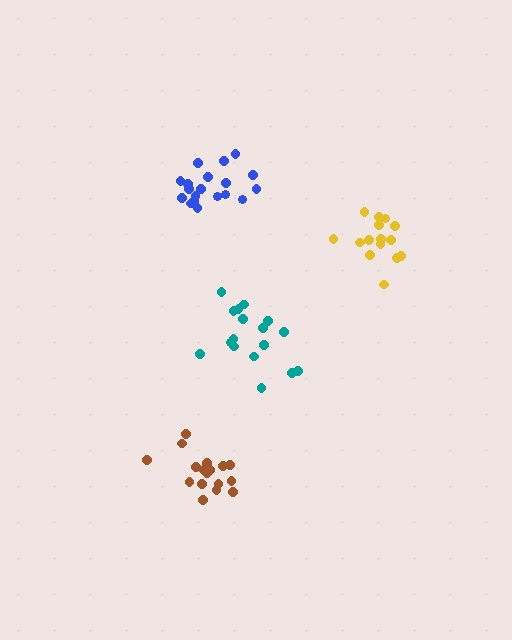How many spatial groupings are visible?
There are 4 spatial groupings.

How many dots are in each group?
Group 1: 19 dots, Group 2: 17 dots, Group 3: 15 dots, Group 4: 17 dots (68 total).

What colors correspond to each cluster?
The clusters are colored: blue, brown, yellow, teal.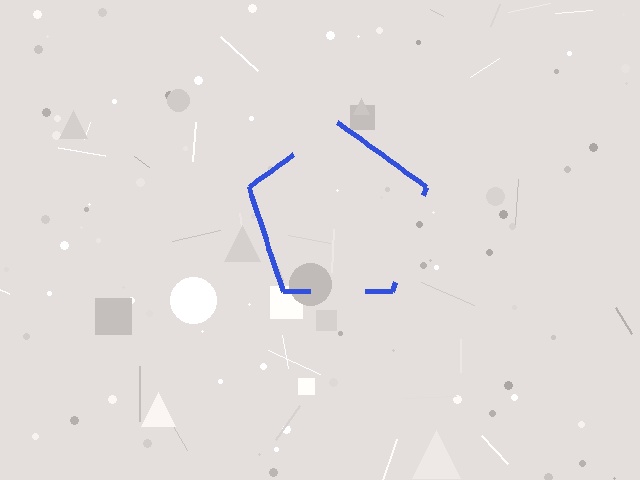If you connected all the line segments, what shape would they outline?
They would outline a pentagon.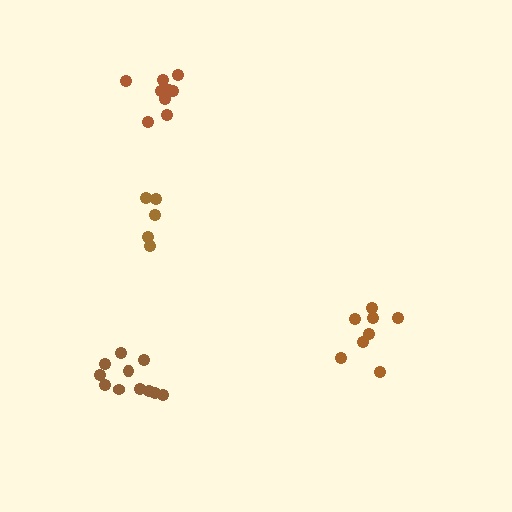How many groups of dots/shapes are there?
There are 4 groups.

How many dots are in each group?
Group 1: 8 dots, Group 2: 10 dots, Group 3: 11 dots, Group 4: 5 dots (34 total).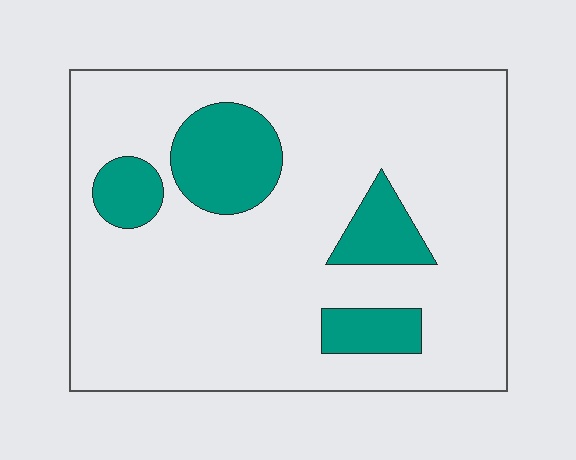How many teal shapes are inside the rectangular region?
4.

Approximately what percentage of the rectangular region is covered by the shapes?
Approximately 15%.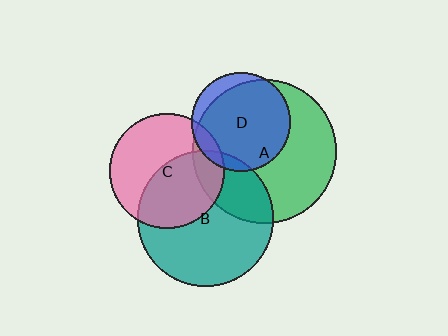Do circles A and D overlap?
Yes.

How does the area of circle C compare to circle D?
Approximately 1.3 times.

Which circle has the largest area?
Circle A (green).